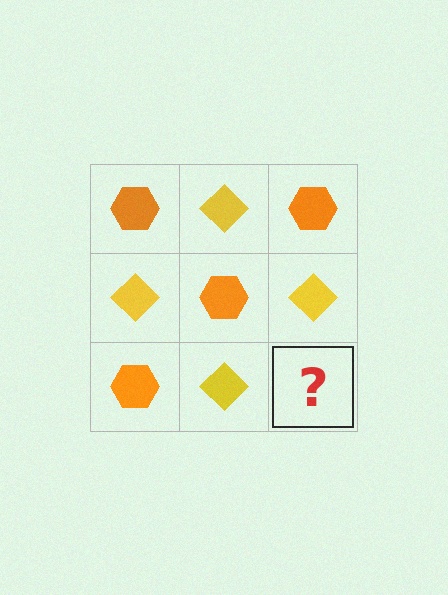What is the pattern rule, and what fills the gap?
The rule is that it alternates orange hexagon and yellow diamond in a checkerboard pattern. The gap should be filled with an orange hexagon.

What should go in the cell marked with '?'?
The missing cell should contain an orange hexagon.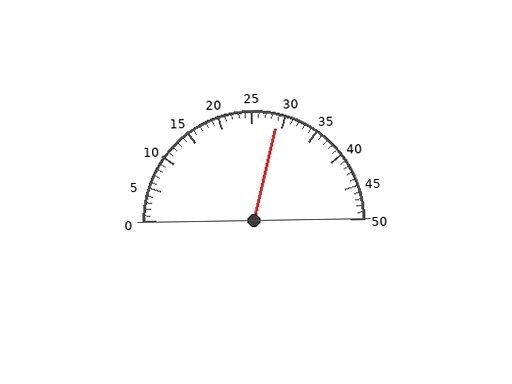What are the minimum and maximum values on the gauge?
The gauge ranges from 0 to 50.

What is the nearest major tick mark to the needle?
The nearest major tick mark is 30.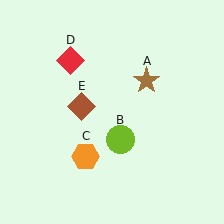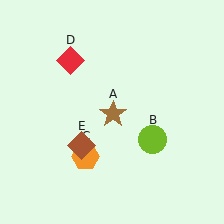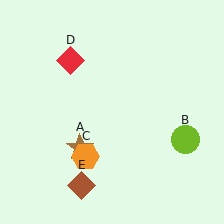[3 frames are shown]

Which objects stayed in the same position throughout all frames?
Orange hexagon (object C) and red diamond (object D) remained stationary.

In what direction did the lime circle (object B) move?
The lime circle (object B) moved right.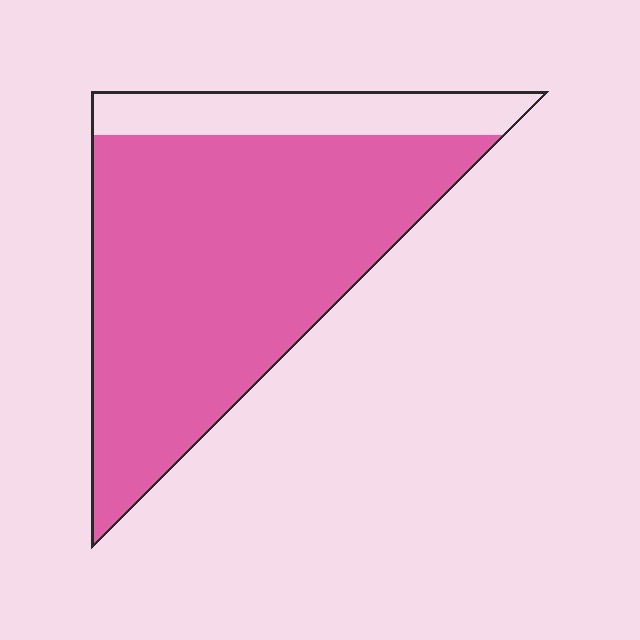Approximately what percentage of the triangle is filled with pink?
Approximately 80%.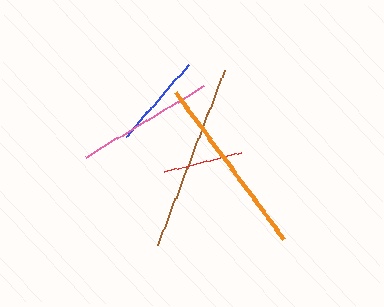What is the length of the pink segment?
The pink segment is approximately 138 pixels long.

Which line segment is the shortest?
The red line is the shortest at approximately 79 pixels.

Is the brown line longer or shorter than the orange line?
The brown line is longer than the orange line.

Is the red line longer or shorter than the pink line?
The pink line is longer than the red line.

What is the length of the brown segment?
The brown segment is approximately 188 pixels long.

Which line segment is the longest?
The brown line is the longest at approximately 188 pixels.